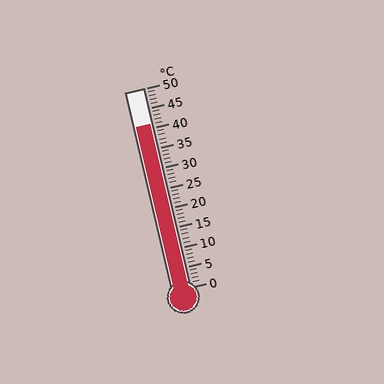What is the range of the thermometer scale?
The thermometer scale ranges from 0°C to 50°C.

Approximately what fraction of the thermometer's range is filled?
The thermometer is filled to approximately 80% of its range.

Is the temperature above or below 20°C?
The temperature is above 20°C.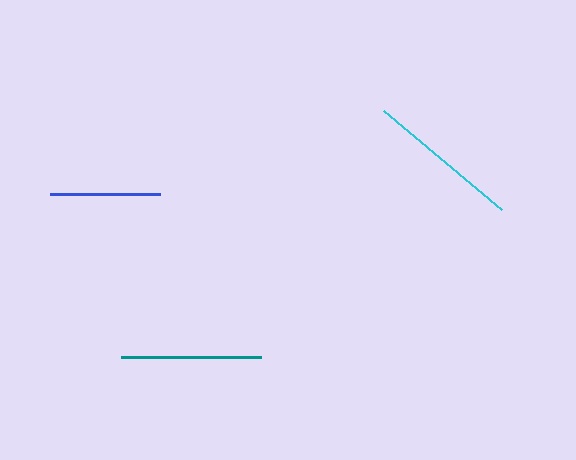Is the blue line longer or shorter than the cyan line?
The cyan line is longer than the blue line.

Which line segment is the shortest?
The blue line is the shortest at approximately 111 pixels.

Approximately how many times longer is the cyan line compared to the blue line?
The cyan line is approximately 1.4 times the length of the blue line.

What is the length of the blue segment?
The blue segment is approximately 111 pixels long.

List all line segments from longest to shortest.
From longest to shortest: cyan, teal, blue.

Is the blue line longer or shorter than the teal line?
The teal line is longer than the blue line.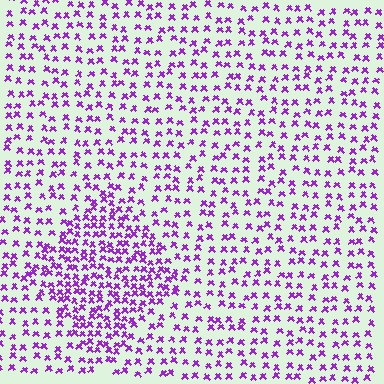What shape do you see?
I see a diamond.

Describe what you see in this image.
The image contains small purple elements arranged at two different densities. A diamond-shaped region is visible where the elements are more densely packed than the surrounding area.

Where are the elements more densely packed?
The elements are more densely packed inside the diamond boundary.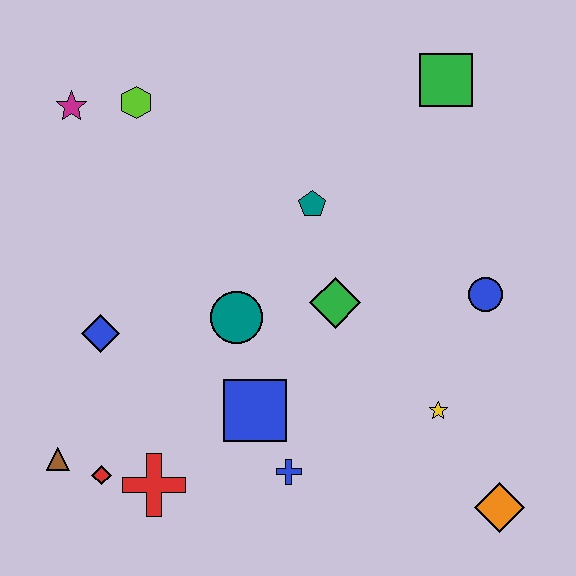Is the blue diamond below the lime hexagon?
Yes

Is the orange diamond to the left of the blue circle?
No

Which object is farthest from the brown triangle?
The green square is farthest from the brown triangle.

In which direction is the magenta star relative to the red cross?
The magenta star is above the red cross.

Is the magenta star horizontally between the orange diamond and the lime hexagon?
No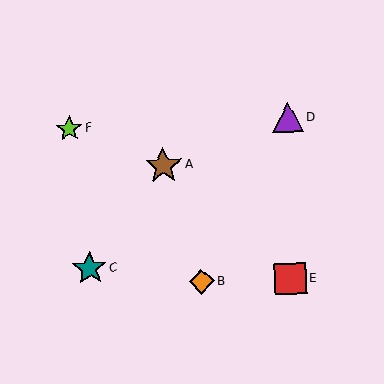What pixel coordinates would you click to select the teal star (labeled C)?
Click at (89, 268) to select the teal star C.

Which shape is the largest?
The brown star (labeled A) is the largest.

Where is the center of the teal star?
The center of the teal star is at (89, 268).